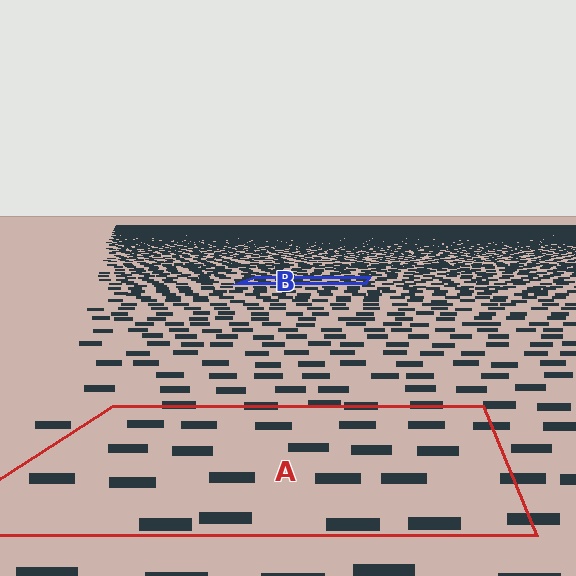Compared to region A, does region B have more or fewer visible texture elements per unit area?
Region B has more texture elements per unit area — they are packed more densely because it is farther away.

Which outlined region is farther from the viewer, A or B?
Region B is farther from the viewer — the texture elements inside it appear smaller and more densely packed.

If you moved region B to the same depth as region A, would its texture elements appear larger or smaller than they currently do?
They would appear larger. At a closer depth, the same texture elements are projected at a bigger on-screen size.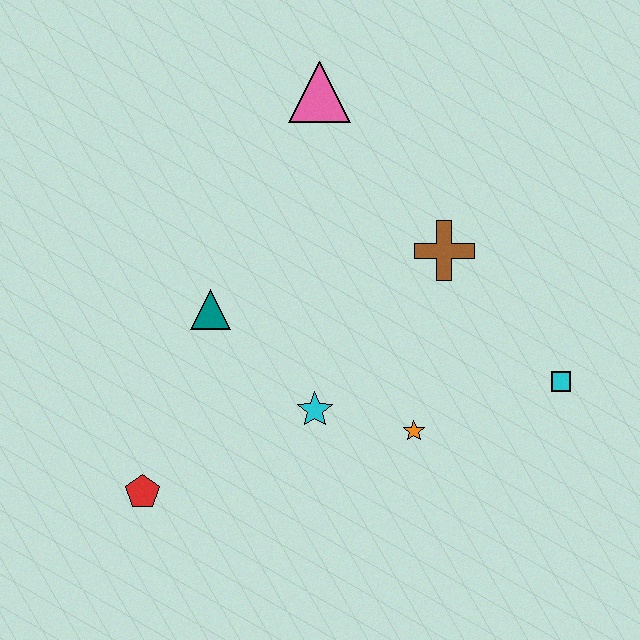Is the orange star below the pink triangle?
Yes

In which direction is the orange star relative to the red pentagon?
The orange star is to the right of the red pentagon.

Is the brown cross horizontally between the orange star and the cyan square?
Yes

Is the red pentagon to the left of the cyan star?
Yes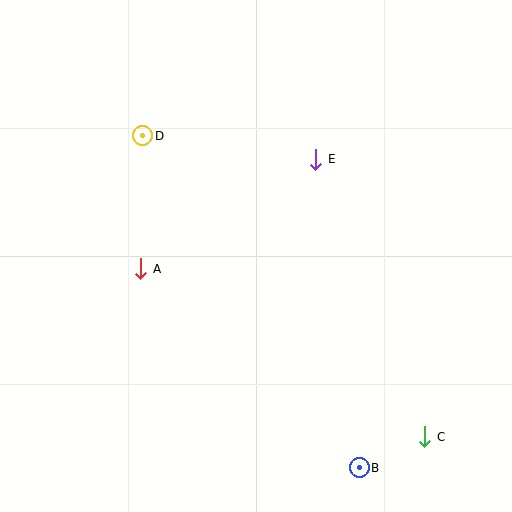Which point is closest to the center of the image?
Point E at (316, 159) is closest to the center.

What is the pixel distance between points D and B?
The distance between D and B is 397 pixels.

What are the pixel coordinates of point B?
Point B is at (359, 468).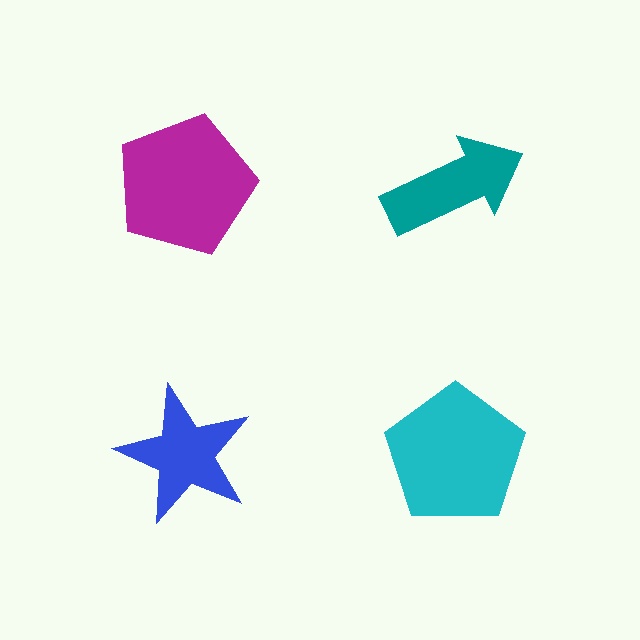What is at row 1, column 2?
A teal arrow.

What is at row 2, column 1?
A blue star.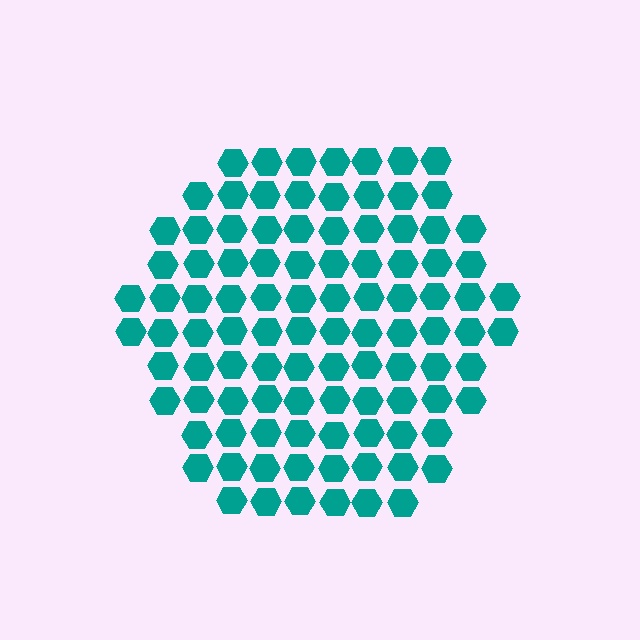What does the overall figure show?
The overall figure shows a hexagon.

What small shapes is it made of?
It is made of small hexagons.